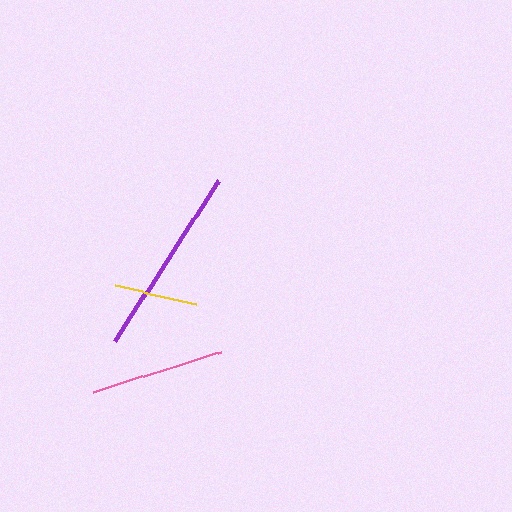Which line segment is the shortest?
The yellow line is the shortest at approximately 84 pixels.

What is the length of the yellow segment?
The yellow segment is approximately 84 pixels long.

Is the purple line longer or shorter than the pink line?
The purple line is longer than the pink line.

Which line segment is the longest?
The purple line is the longest at approximately 192 pixels.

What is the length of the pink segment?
The pink segment is approximately 133 pixels long.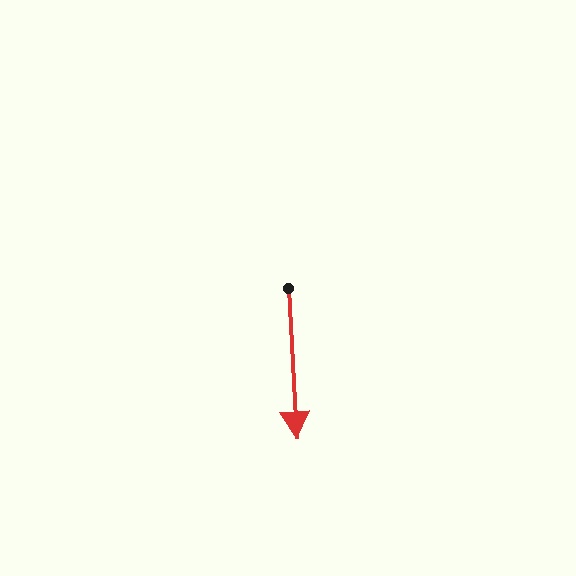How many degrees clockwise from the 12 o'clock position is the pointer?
Approximately 177 degrees.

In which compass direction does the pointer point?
South.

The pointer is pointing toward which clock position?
Roughly 6 o'clock.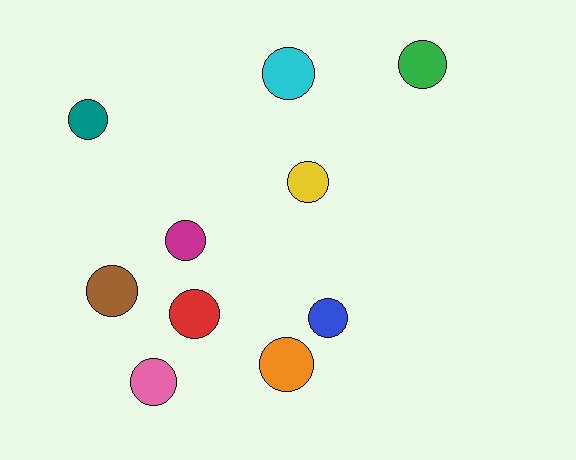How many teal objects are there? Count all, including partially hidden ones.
There is 1 teal object.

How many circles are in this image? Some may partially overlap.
There are 10 circles.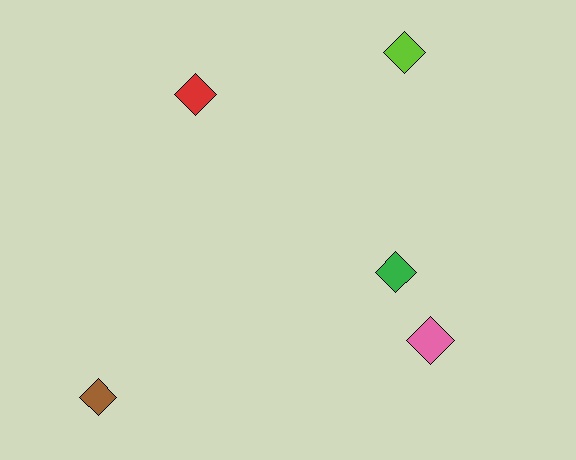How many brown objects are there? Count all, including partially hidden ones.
There is 1 brown object.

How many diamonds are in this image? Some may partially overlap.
There are 5 diamonds.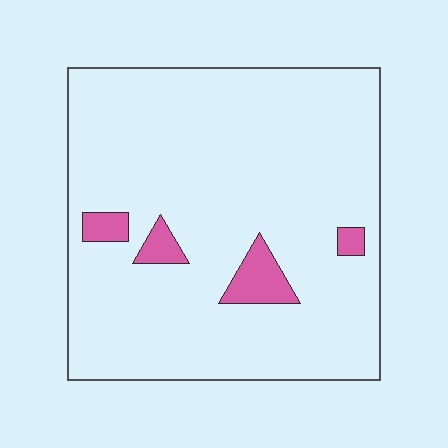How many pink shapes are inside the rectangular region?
4.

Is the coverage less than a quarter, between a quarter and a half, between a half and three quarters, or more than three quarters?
Less than a quarter.